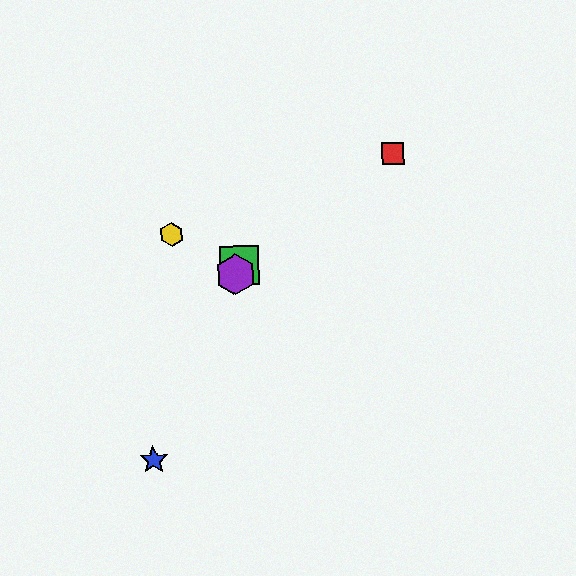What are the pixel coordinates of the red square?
The red square is at (393, 154).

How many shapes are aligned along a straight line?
3 shapes (the blue star, the green square, the purple hexagon) are aligned along a straight line.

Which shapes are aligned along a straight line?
The blue star, the green square, the purple hexagon are aligned along a straight line.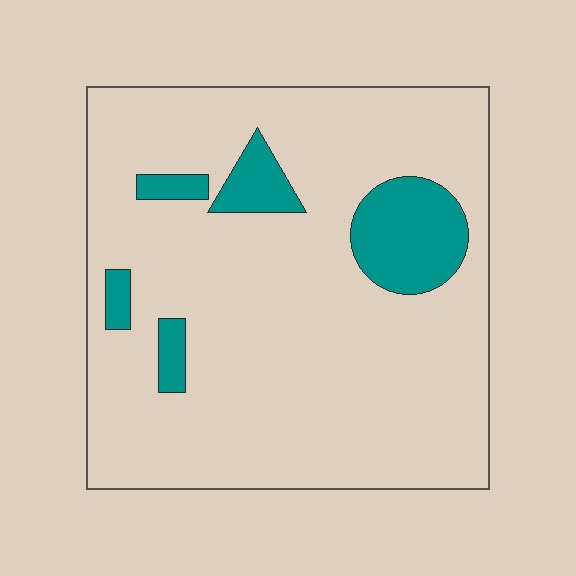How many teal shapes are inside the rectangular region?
5.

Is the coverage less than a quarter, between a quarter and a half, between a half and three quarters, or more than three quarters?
Less than a quarter.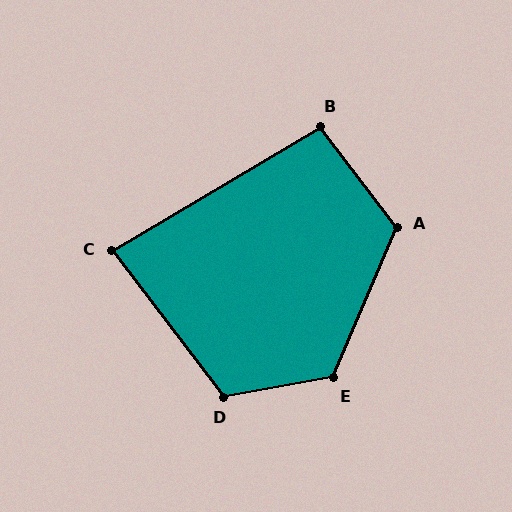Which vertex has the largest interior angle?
E, at approximately 123 degrees.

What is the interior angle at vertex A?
Approximately 120 degrees (obtuse).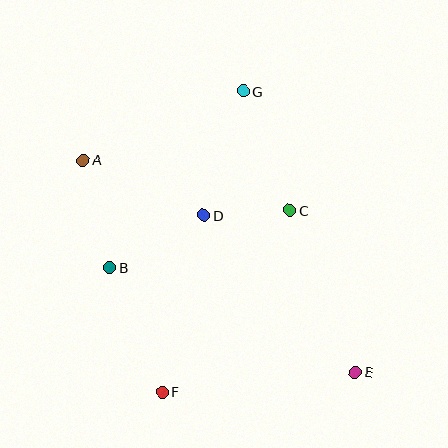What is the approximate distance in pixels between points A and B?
The distance between A and B is approximately 111 pixels.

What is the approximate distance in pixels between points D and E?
The distance between D and E is approximately 218 pixels.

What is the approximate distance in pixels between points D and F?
The distance between D and F is approximately 181 pixels.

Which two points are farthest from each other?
Points A and E are farthest from each other.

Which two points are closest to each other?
Points C and D are closest to each other.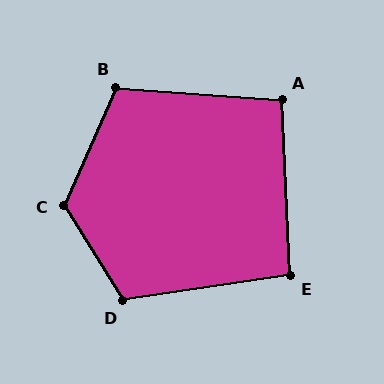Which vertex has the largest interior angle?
C, at approximately 124 degrees.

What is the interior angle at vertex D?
Approximately 113 degrees (obtuse).